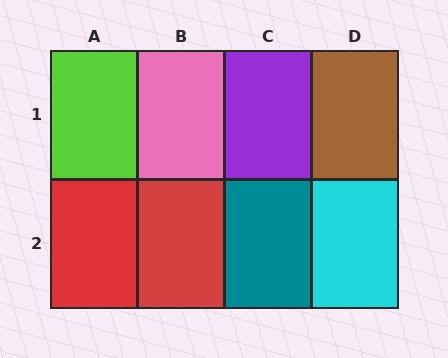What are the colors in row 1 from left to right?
Lime, pink, purple, brown.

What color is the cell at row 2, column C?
Teal.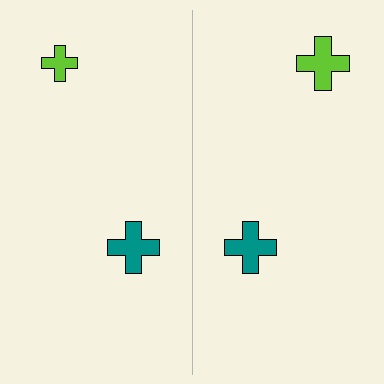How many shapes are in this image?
There are 4 shapes in this image.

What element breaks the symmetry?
The lime cross on the right side has a different size than its mirror counterpart.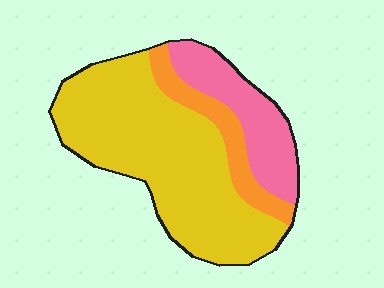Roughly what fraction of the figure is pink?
Pink covers around 20% of the figure.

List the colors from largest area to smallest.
From largest to smallest: yellow, pink, orange.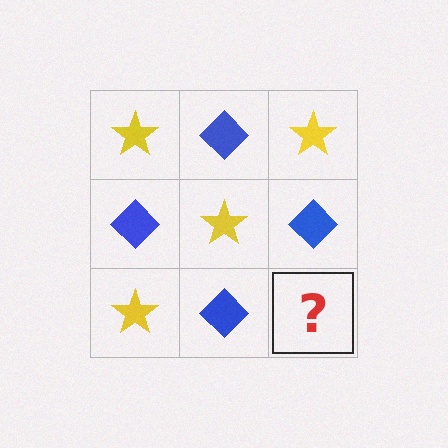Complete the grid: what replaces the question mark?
The question mark should be replaced with a yellow star.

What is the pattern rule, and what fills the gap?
The rule is that it alternates yellow star and blue diamond in a checkerboard pattern. The gap should be filled with a yellow star.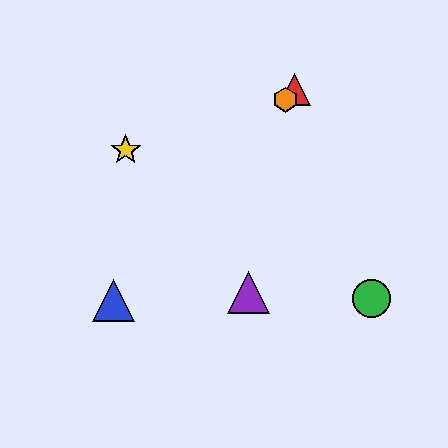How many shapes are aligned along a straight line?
3 shapes (the red triangle, the blue triangle, the orange hexagon) are aligned along a straight line.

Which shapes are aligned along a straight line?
The red triangle, the blue triangle, the orange hexagon are aligned along a straight line.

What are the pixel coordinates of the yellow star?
The yellow star is at (126, 150).